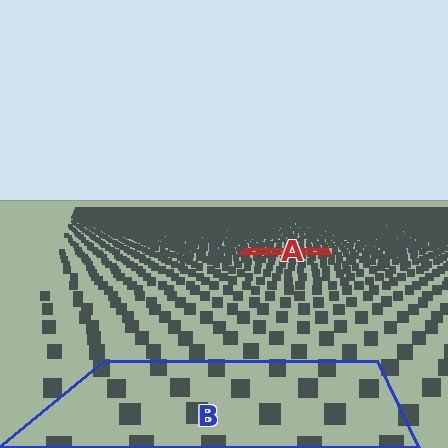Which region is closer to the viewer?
Region B is closer. The texture elements there are larger and more spread out.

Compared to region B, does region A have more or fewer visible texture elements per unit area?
Region A has more texture elements per unit area — they are packed more densely because it is farther away.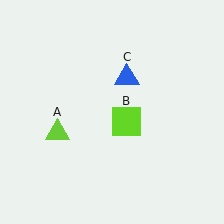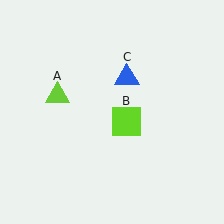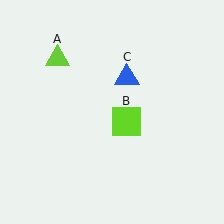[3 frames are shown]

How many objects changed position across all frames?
1 object changed position: lime triangle (object A).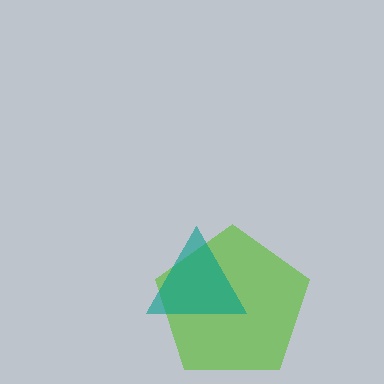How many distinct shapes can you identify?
There are 2 distinct shapes: a lime pentagon, a teal triangle.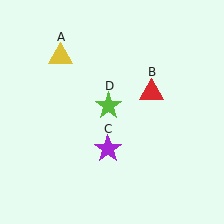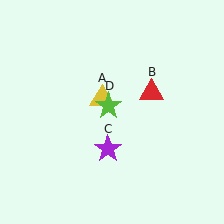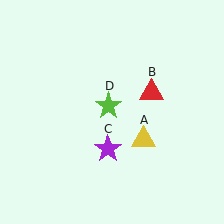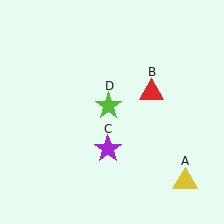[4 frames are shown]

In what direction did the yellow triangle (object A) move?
The yellow triangle (object A) moved down and to the right.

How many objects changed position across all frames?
1 object changed position: yellow triangle (object A).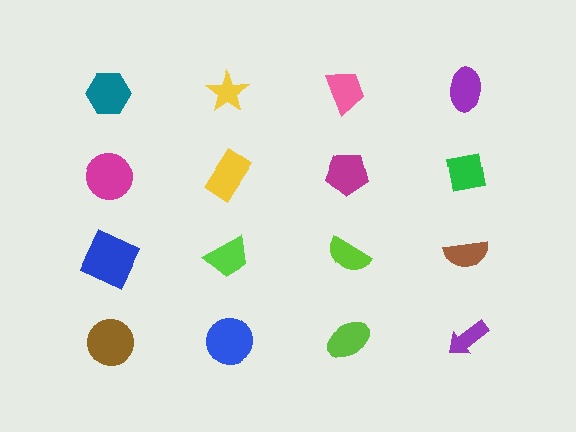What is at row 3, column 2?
A lime trapezoid.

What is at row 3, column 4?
A brown semicircle.